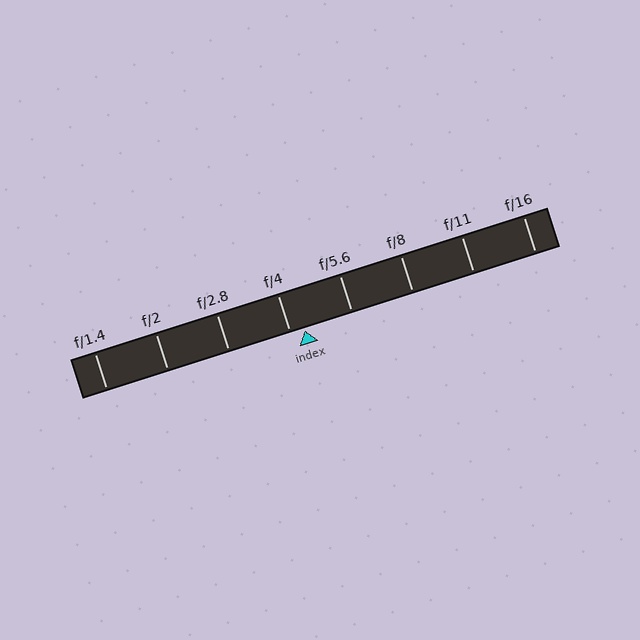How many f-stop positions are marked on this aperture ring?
There are 8 f-stop positions marked.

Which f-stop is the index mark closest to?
The index mark is closest to f/4.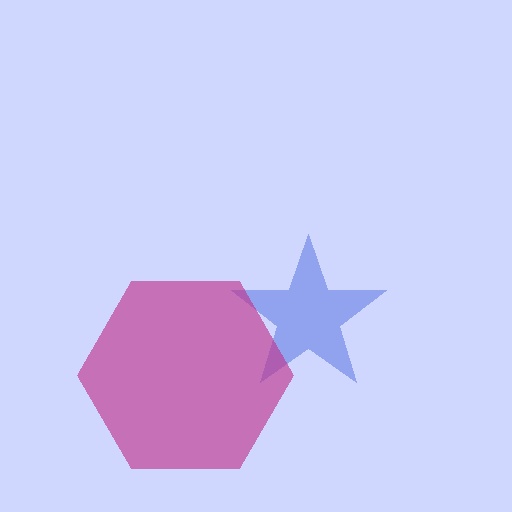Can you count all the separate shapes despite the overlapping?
Yes, there are 2 separate shapes.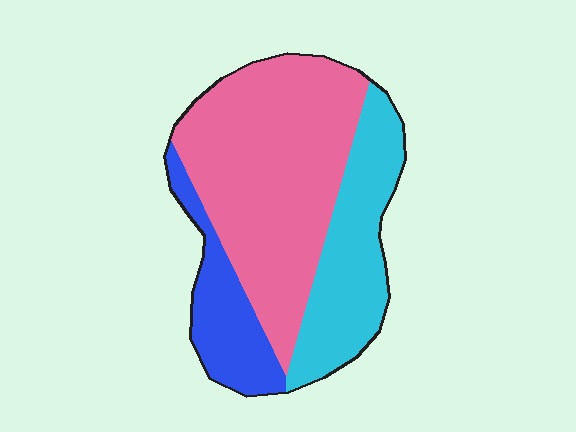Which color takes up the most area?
Pink, at roughly 55%.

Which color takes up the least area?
Blue, at roughly 15%.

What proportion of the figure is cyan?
Cyan takes up about one quarter (1/4) of the figure.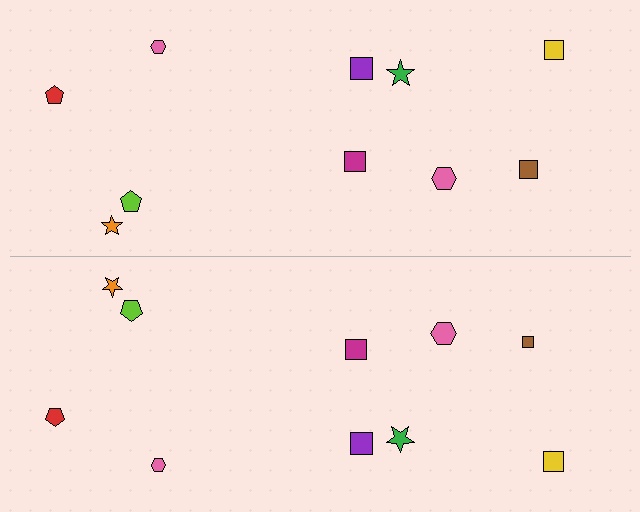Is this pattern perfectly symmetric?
No, the pattern is not perfectly symmetric. The brown square on the bottom side has a different size than its mirror counterpart.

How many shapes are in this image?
There are 20 shapes in this image.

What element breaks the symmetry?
The brown square on the bottom side has a different size than its mirror counterpart.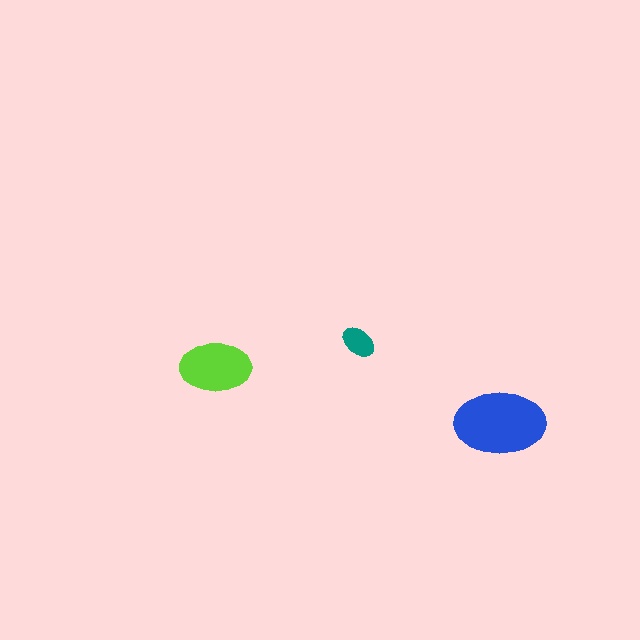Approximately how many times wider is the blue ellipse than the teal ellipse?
About 2.5 times wider.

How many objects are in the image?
There are 3 objects in the image.